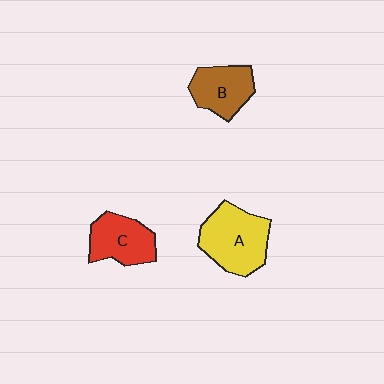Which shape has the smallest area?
Shape B (brown).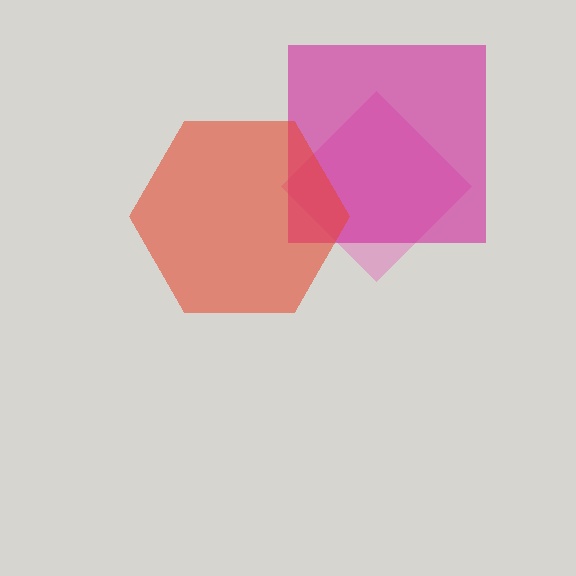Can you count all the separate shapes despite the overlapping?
Yes, there are 3 separate shapes.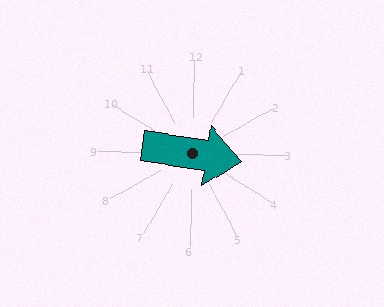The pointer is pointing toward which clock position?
Roughly 3 o'clock.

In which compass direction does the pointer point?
East.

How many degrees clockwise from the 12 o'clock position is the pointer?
Approximately 98 degrees.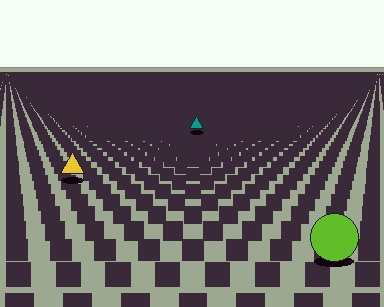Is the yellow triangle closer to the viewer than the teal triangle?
Yes. The yellow triangle is closer — you can tell from the texture gradient: the ground texture is coarser near it.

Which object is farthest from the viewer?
The teal triangle is farthest from the viewer. It appears smaller and the ground texture around it is denser.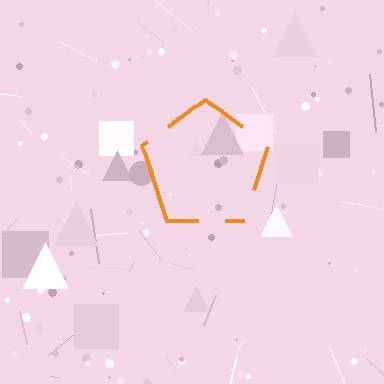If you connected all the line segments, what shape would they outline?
They would outline a pentagon.